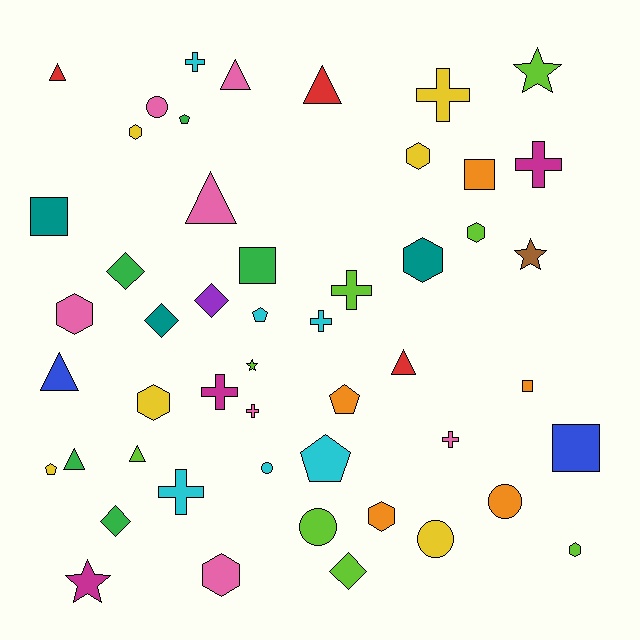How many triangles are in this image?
There are 8 triangles.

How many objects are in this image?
There are 50 objects.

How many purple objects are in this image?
There is 1 purple object.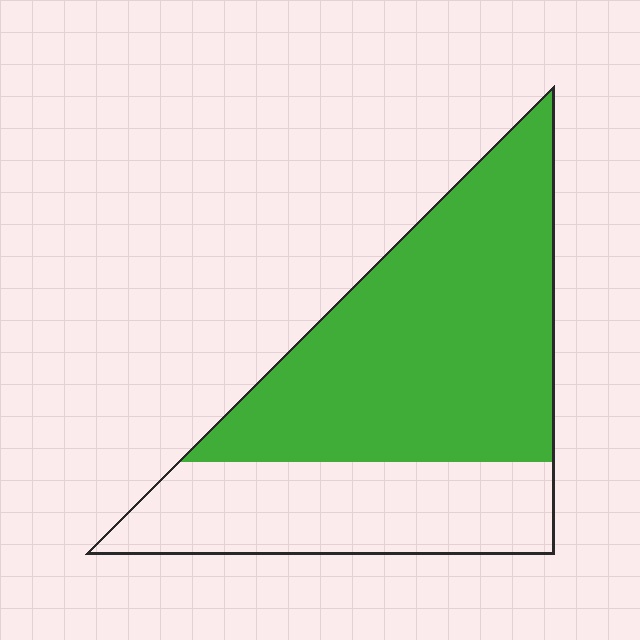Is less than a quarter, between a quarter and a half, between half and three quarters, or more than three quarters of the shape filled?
Between half and three quarters.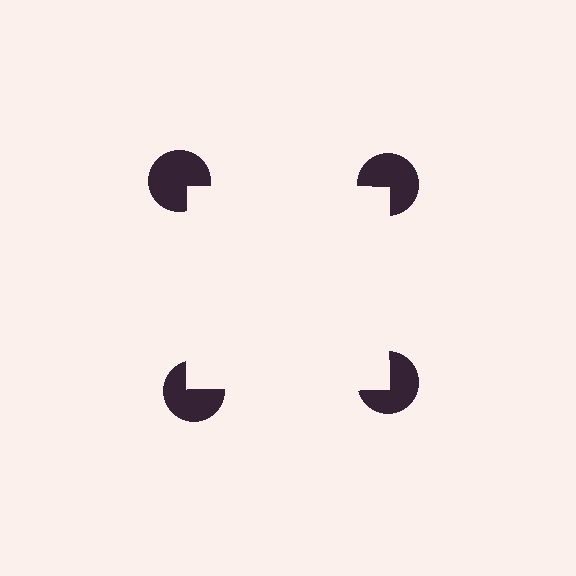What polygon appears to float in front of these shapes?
An illusory square — its edges are inferred from the aligned wedge cuts in the pac-man discs, not physically drawn.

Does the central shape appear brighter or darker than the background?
It typically appears slightly brighter than the background, even though no actual brightness change is drawn.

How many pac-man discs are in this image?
There are 4 — one at each vertex of the illusory square.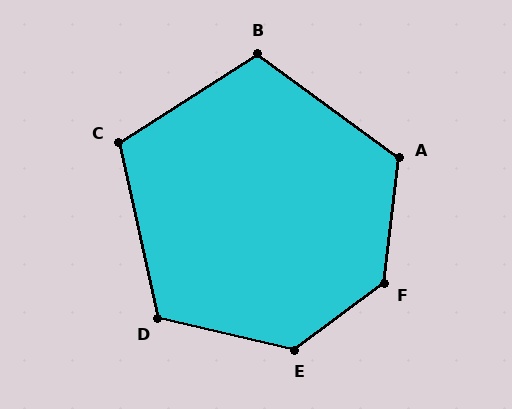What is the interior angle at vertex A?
Approximately 119 degrees (obtuse).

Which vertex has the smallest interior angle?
C, at approximately 110 degrees.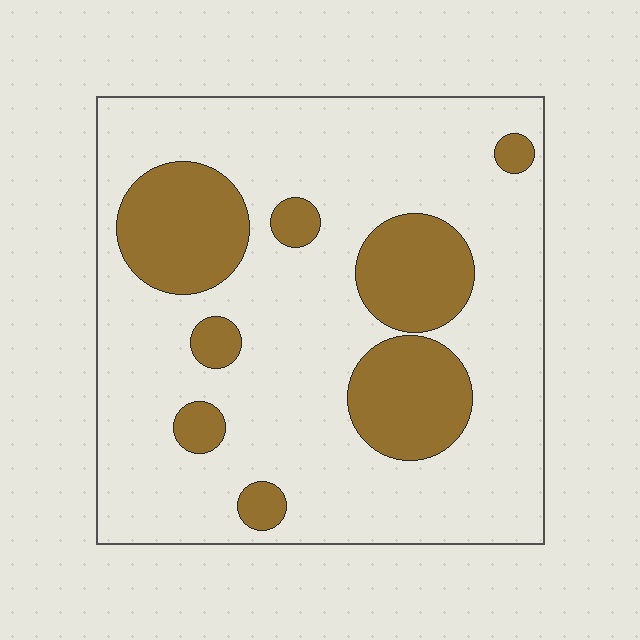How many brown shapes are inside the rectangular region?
8.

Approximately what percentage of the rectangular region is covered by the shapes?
Approximately 25%.